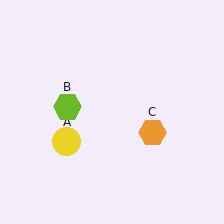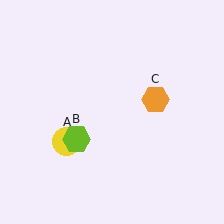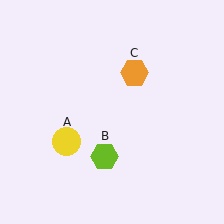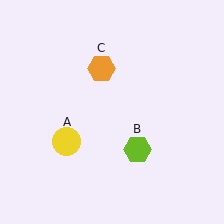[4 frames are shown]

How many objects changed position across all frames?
2 objects changed position: lime hexagon (object B), orange hexagon (object C).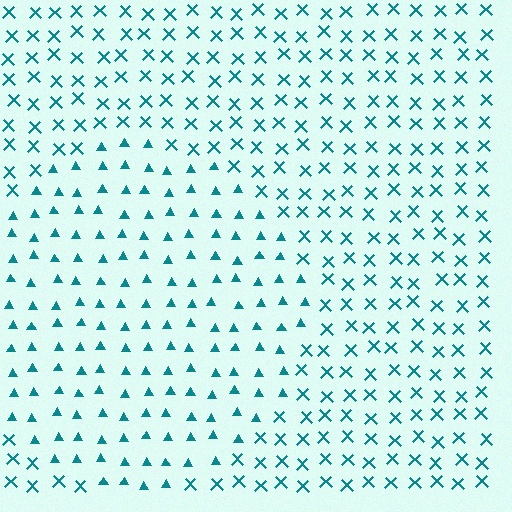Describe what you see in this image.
The image is filled with small teal elements arranged in a uniform grid. A circle-shaped region contains triangles, while the surrounding area contains X marks. The boundary is defined purely by the change in element shape.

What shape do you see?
I see a circle.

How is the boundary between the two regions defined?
The boundary is defined by a change in element shape: triangles inside vs. X marks outside. All elements share the same color and spacing.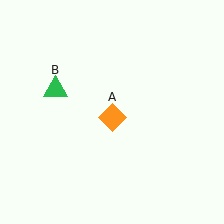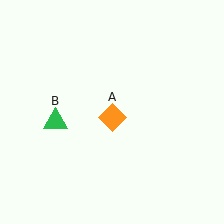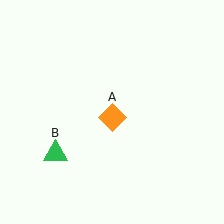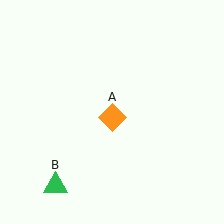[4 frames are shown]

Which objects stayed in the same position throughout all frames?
Orange diamond (object A) remained stationary.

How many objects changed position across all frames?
1 object changed position: green triangle (object B).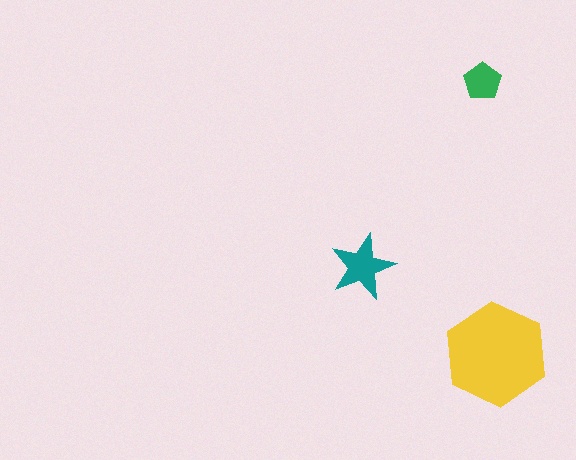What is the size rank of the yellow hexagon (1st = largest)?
1st.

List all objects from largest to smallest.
The yellow hexagon, the teal star, the green pentagon.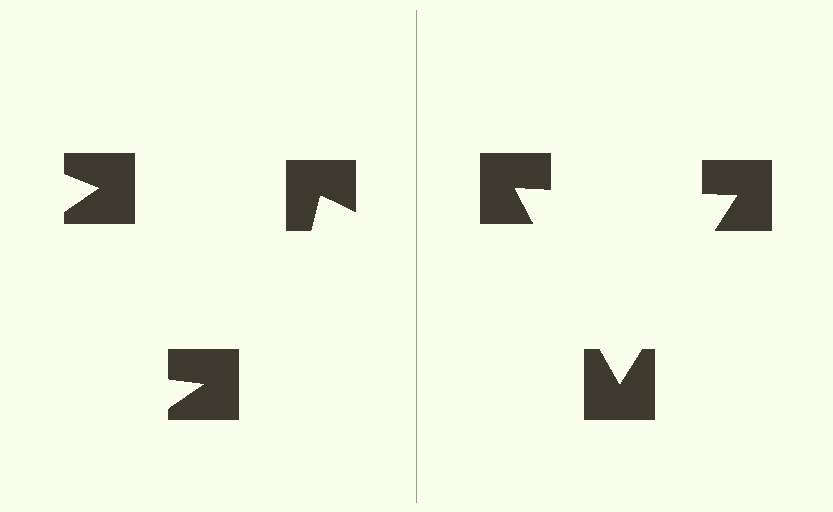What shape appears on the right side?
An illusory triangle.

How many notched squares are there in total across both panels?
6 — 3 on each side.